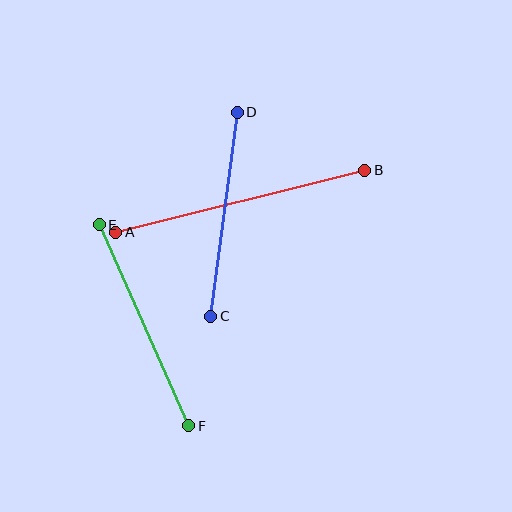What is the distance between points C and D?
The distance is approximately 206 pixels.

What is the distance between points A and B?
The distance is approximately 257 pixels.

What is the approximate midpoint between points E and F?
The midpoint is at approximately (144, 325) pixels.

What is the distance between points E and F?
The distance is approximately 220 pixels.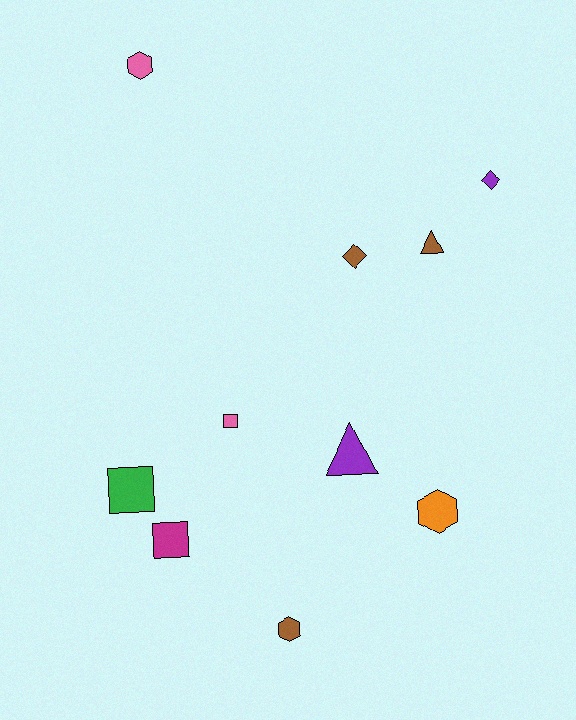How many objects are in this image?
There are 10 objects.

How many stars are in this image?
There are no stars.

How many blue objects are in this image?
There are no blue objects.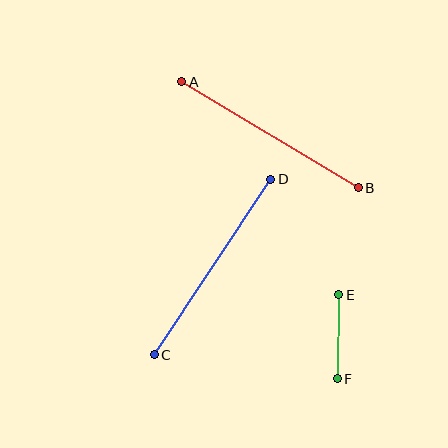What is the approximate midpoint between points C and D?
The midpoint is at approximately (212, 267) pixels.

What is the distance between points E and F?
The distance is approximately 84 pixels.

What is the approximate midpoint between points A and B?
The midpoint is at approximately (270, 135) pixels.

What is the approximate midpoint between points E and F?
The midpoint is at approximately (338, 337) pixels.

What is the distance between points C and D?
The distance is approximately 211 pixels.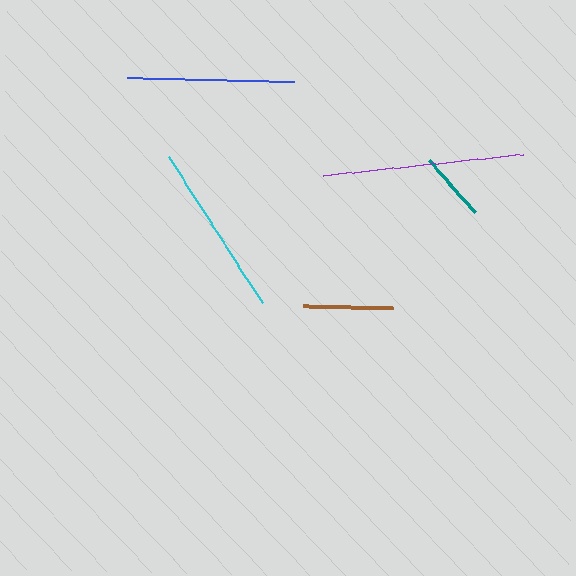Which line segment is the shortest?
The teal line is the shortest at approximately 69 pixels.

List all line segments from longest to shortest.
From longest to shortest: purple, cyan, blue, brown, teal.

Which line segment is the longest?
The purple line is the longest at approximately 202 pixels.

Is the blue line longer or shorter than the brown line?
The blue line is longer than the brown line.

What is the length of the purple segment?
The purple segment is approximately 202 pixels long.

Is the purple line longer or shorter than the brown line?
The purple line is longer than the brown line.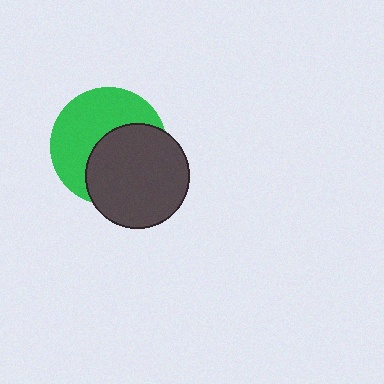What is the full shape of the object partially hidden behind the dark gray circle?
The partially hidden object is a green circle.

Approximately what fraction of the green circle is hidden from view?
Roughly 48% of the green circle is hidden behind the dark gray circle.